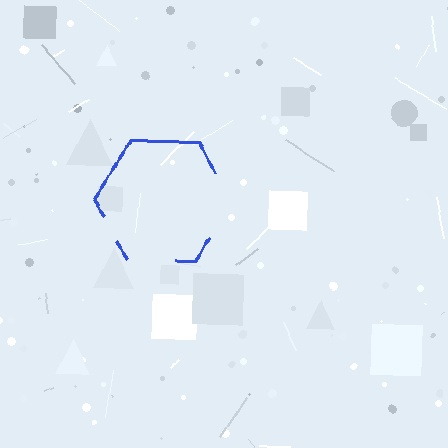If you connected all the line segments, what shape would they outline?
They would outline a hexagon.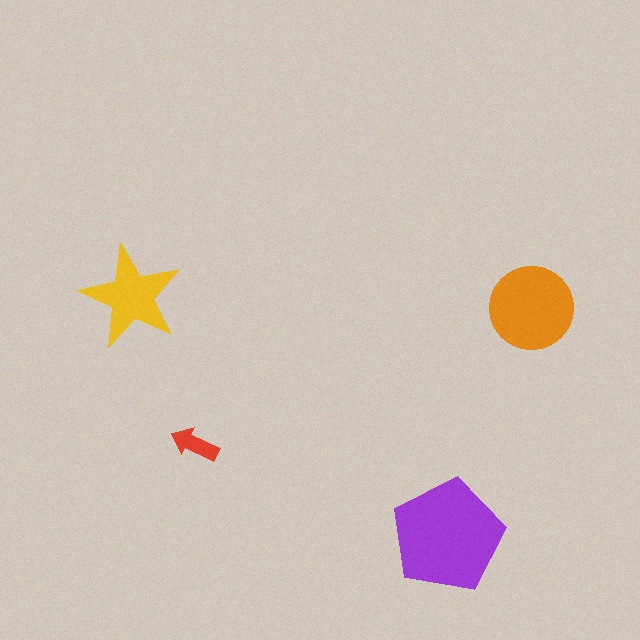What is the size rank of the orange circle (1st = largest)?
2nd.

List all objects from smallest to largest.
The red arrow, the yellow star, the orange circle, the purple pentagon.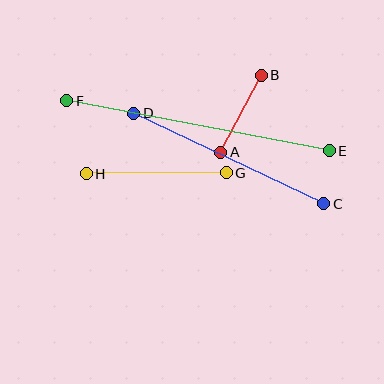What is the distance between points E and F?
The distance is approximately 267 pixels.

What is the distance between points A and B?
The distance is approximately 87 pixels.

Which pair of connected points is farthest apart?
Points E and F are farthest apart.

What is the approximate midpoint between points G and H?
The midpoint is at approximately (156, 173) pixels.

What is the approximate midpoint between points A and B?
The midpoint is at approximately (241, 114) pixels.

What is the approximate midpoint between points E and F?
The midpoint is at approximately (198, 126) pixels.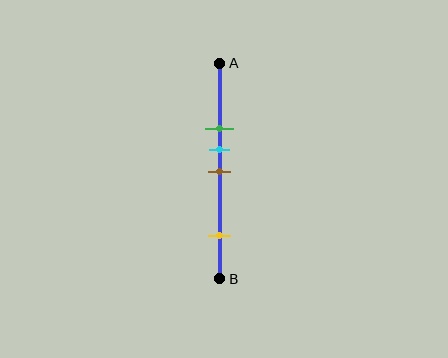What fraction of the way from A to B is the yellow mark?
The yellow mark is approximately 80% (0.8) of the way from A to B.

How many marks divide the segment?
There are 4 marks dividing the segment.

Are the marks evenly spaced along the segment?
No, the marks are not evenly spaced.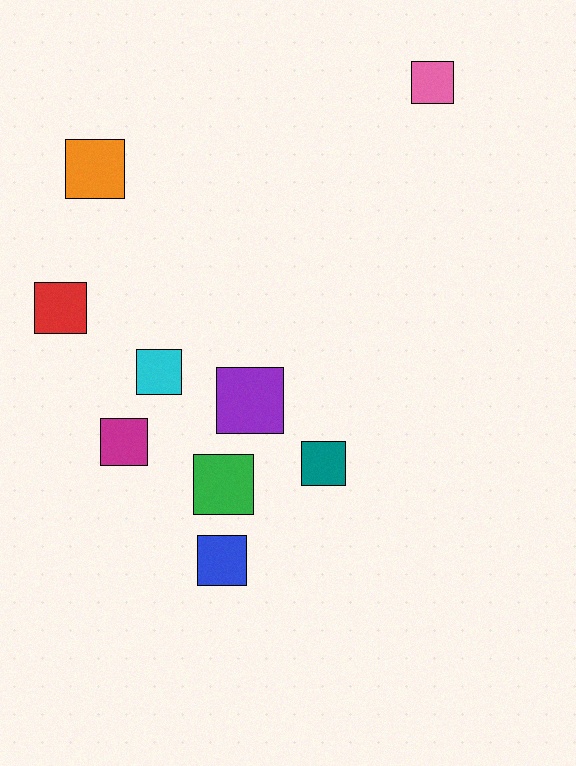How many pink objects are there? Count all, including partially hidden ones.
There is 1 pink object.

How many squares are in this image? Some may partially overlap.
There are 9 squares.